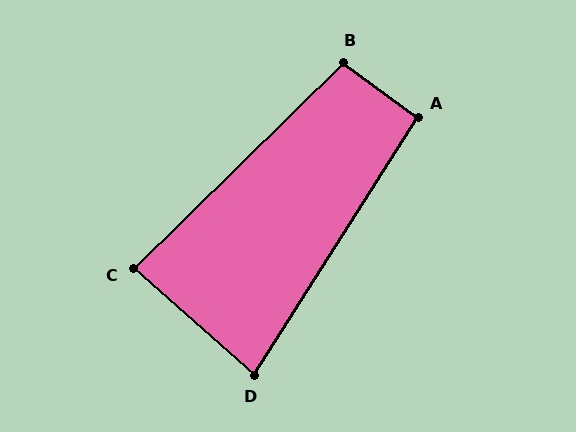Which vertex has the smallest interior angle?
D, at approximately 81 degrees.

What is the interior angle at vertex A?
Approximately 94 degrees (approximately right).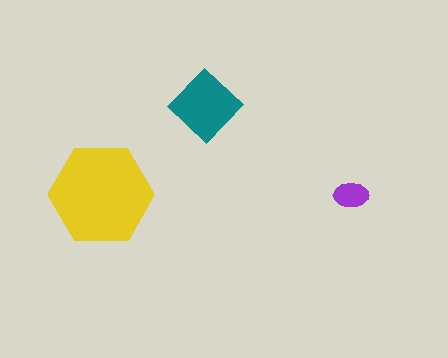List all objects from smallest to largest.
The purple ellipse, the teal diamond, the yellow hexagon.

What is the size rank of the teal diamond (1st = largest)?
2nd.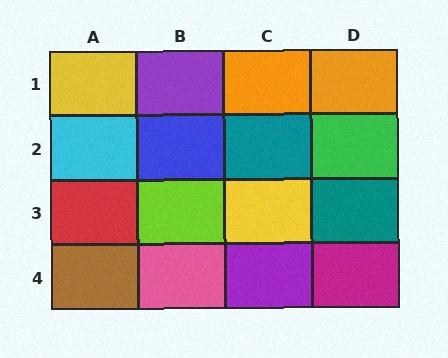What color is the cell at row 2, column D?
Green.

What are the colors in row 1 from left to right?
Yellow, purple, orange, orange.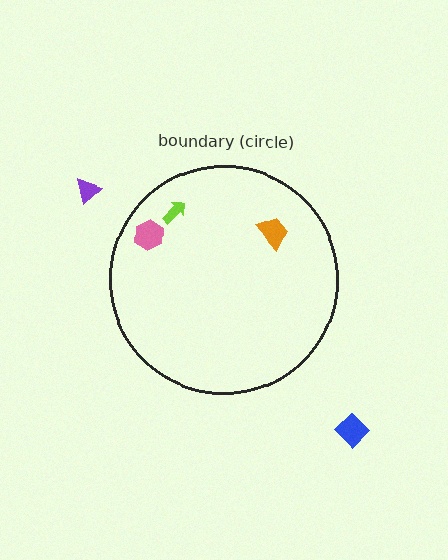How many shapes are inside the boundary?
3 inside, 2 outside.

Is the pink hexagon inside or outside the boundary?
Inside.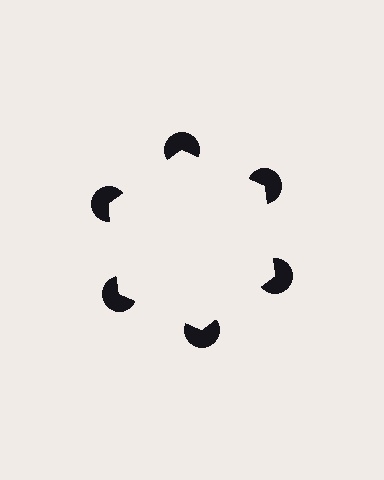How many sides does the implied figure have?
6 sides.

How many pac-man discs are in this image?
There are 6 — one at each vertex of the illusory hexagon.